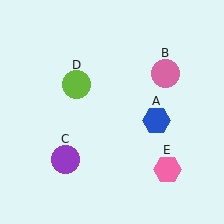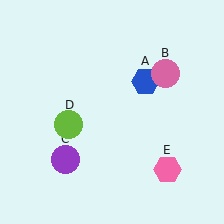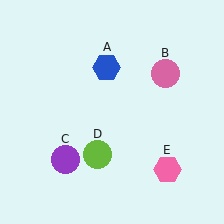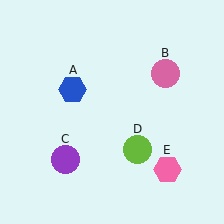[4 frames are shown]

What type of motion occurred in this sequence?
The blue hexagon (object A), lime circle (object D) rotated counterclockwise around the center of the scene.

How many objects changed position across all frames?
2 objects changed position: blue hexagon (object A), lime circle (object D).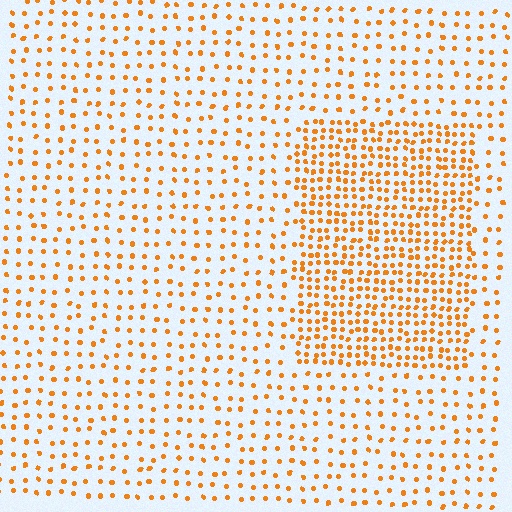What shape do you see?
I see a rectangle.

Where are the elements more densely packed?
The elements are more densely packed inside the rectangle boundary.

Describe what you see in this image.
The image contains small orange elements arranged at two different densities. A rectangle-shaped region is visible where the elements are more densely packed than the surrounding area.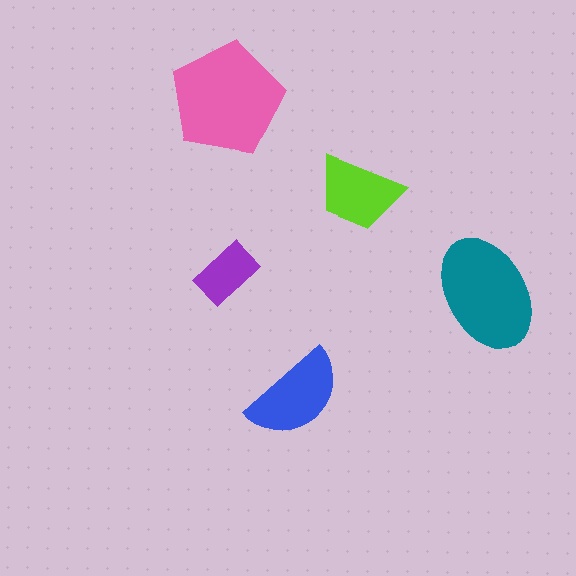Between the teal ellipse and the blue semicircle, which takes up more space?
The teal ellipse.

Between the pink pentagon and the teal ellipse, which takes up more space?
The pink pentagon.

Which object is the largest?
The pink pentagon.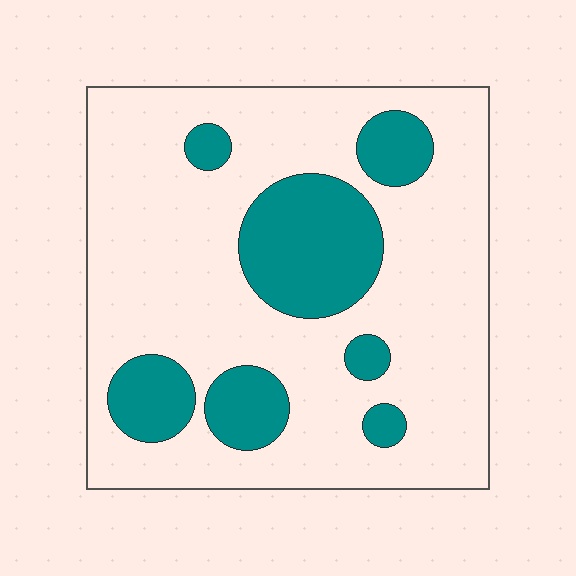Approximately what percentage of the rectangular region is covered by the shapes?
Approximately 25%.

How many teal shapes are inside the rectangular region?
7.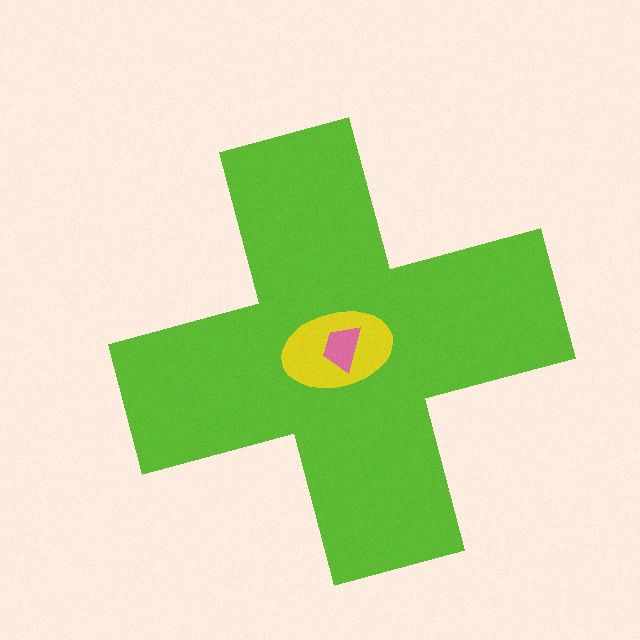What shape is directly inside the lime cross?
The yellow ellipse.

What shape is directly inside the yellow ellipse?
The pink trapezoid.